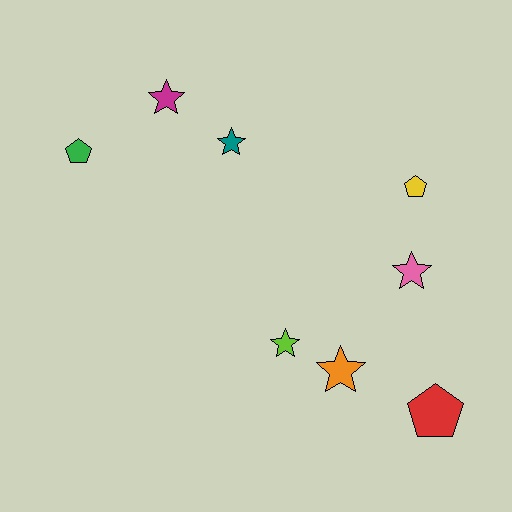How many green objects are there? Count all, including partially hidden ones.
There is 1 green object.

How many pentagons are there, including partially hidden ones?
There are 3 pentagons.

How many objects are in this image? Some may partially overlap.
There are 8 objects.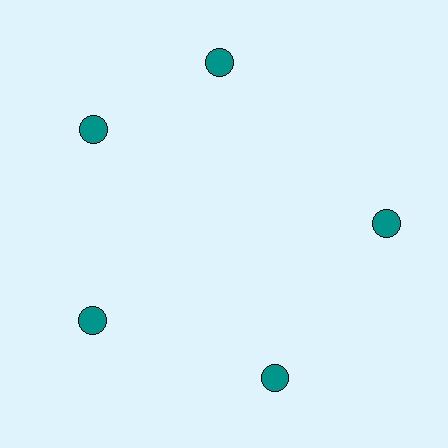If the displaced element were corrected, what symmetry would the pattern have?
It would have 5-fold rotational symmetry — the pattern would map onto itself every 72 degrees.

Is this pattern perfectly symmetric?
No. The 5 teal circles are arranged in a ring, but one element near the 1 o'clock position is rotated out of alignment along the ring, breaking the 5-fold rotational symmetry.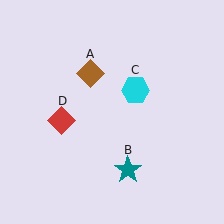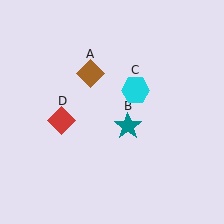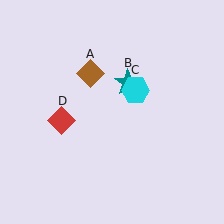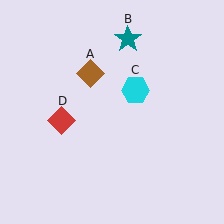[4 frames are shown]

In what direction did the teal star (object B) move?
The teal star (object B) moved up.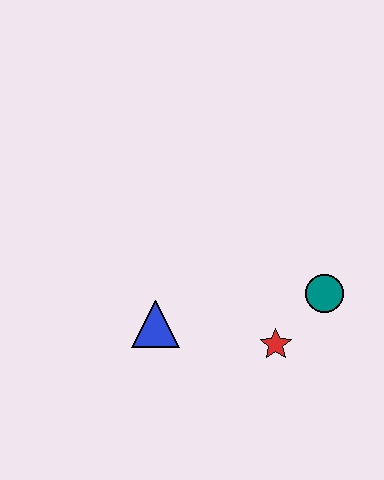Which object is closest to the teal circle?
The red star is closest to the teal circle.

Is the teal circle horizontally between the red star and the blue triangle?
No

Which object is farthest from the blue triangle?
The teal circle is farthest from the blue triangle.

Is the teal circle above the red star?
Yes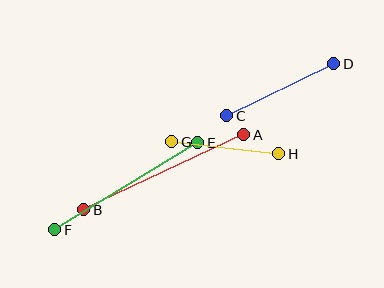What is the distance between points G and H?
The distance is approximately 108 pixels.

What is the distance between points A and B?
The distance is approximately 177 pixels.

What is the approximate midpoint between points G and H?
The midpoint is at approximately (225, 148) pixels.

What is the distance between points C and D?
The distance is approximately 119 pixels.